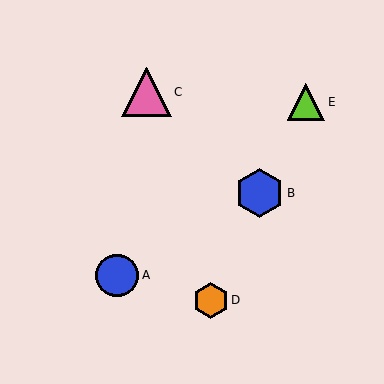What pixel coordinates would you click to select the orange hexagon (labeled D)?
Click at (211, 300) to select the orange hexagon D.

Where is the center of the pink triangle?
The center of the pink triangle is at (147, 92).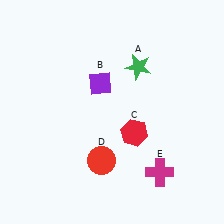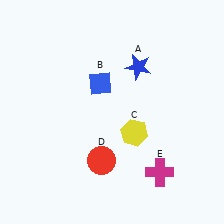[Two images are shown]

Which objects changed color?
A changed from green to blue. B changed from purple to blue. C changed from red to yellow.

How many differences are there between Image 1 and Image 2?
There are 3 differences between the two images.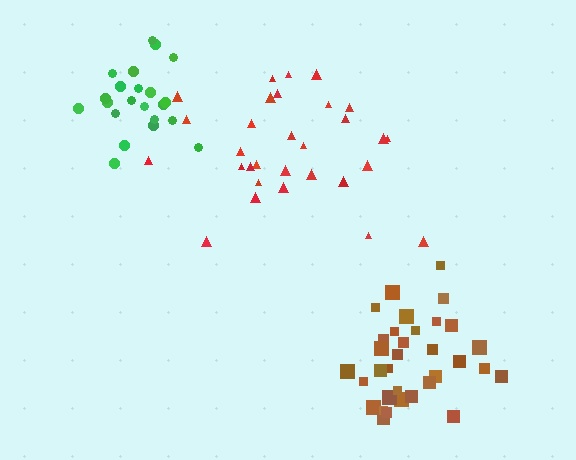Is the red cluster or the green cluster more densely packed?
Green.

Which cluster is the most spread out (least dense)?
Red.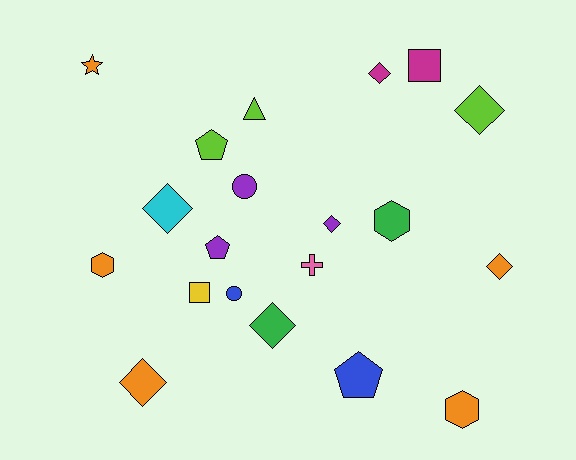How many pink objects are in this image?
There is 1 pink object.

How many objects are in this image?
There are 20 objects.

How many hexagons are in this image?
There are 3 hexagons.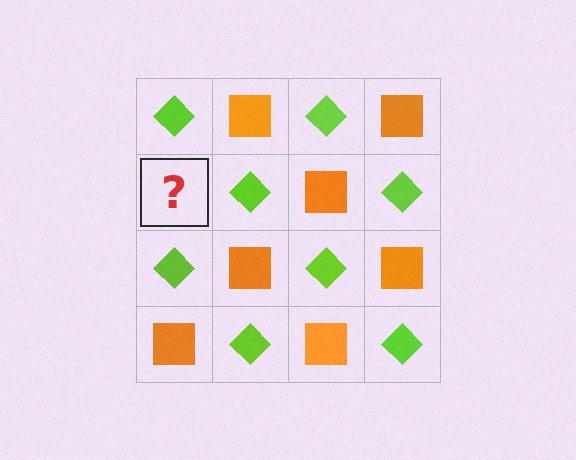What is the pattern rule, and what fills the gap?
The rule is that it alternates lime diamond and orange square in a checkerboard pattern. The gap should be filled with an orange square.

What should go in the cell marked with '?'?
The missing cell should contain an orange square.